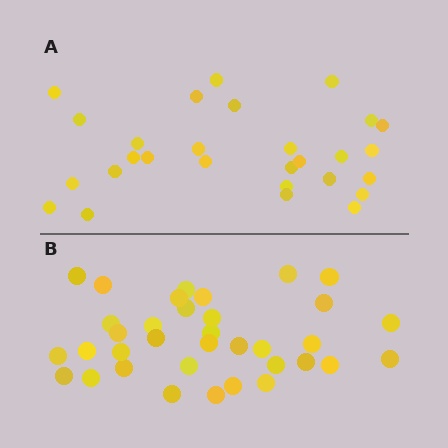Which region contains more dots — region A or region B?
Region B (the bottom region) has more dots.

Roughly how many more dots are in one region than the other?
Region B has roughly 8 or so more dots than region A.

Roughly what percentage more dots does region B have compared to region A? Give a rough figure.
About 25% more.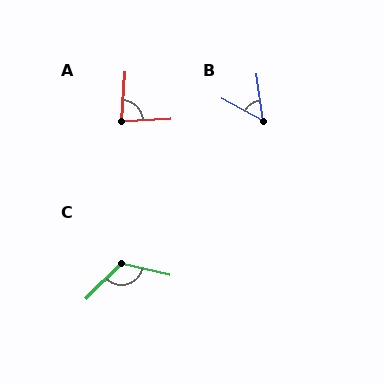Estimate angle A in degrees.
Approximately 82 degrees.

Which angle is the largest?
C, at approximately 122 degrees.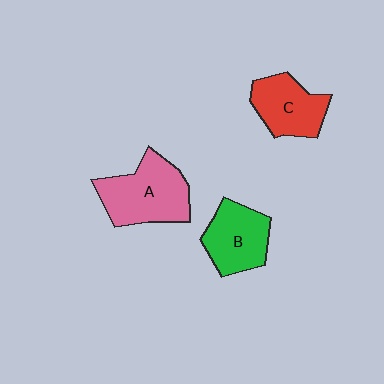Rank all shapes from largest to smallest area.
From largest to smallest: A (pink), B (green), C (red).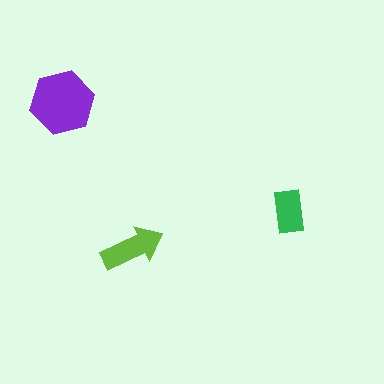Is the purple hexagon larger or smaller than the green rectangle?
Larger.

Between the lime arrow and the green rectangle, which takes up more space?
The lime arrow.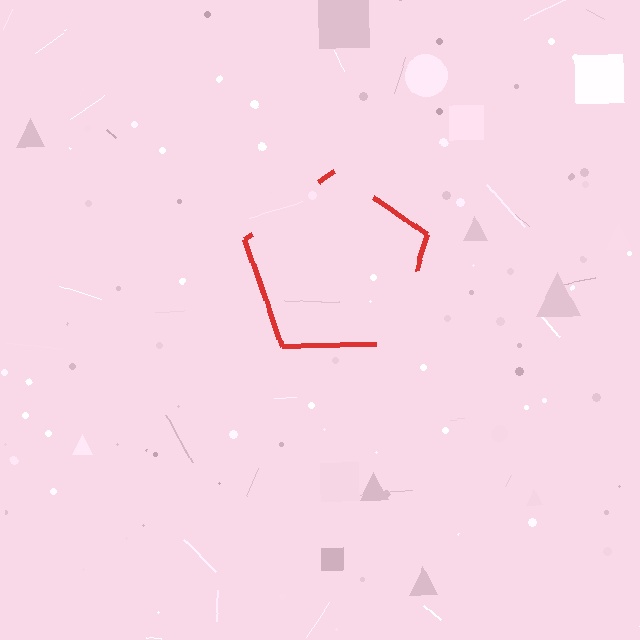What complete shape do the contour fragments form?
The contour fragments form a pentagon.